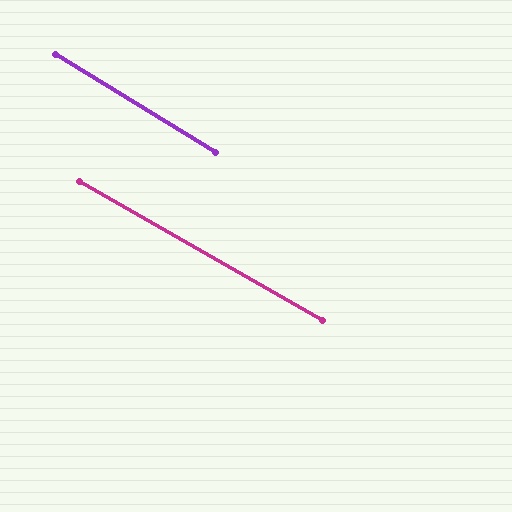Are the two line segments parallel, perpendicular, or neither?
Parallel — their directions differ by only 1.6°.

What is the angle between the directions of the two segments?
Approximately 2 degrees.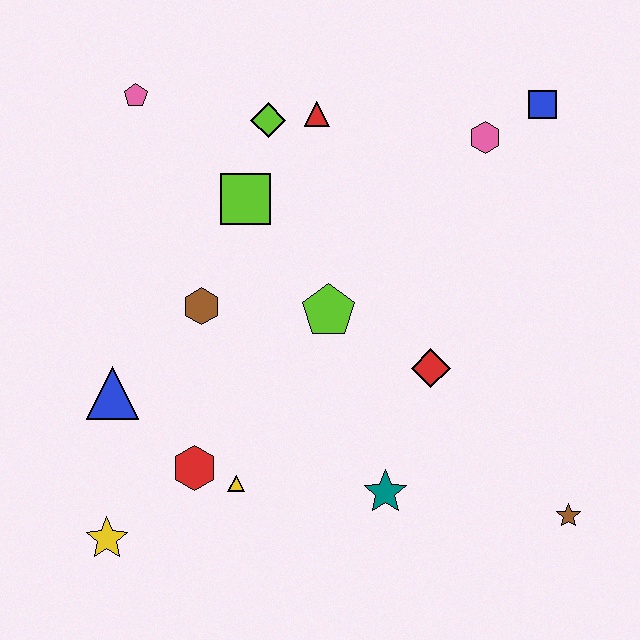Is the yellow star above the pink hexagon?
No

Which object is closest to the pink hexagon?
The blue square is closest to the pink hexagon.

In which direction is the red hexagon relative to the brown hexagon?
The red hexagon is below the brown hexagon.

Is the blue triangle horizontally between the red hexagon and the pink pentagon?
No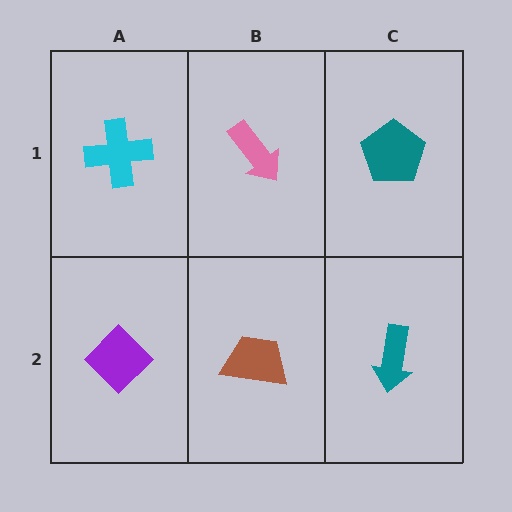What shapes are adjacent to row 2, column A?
A cyan cross (row 1, column A), a brown trapezoid (row 2, column B).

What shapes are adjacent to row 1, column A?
A purple diamond (row 2, column A), a pink arrow (row 1, column B).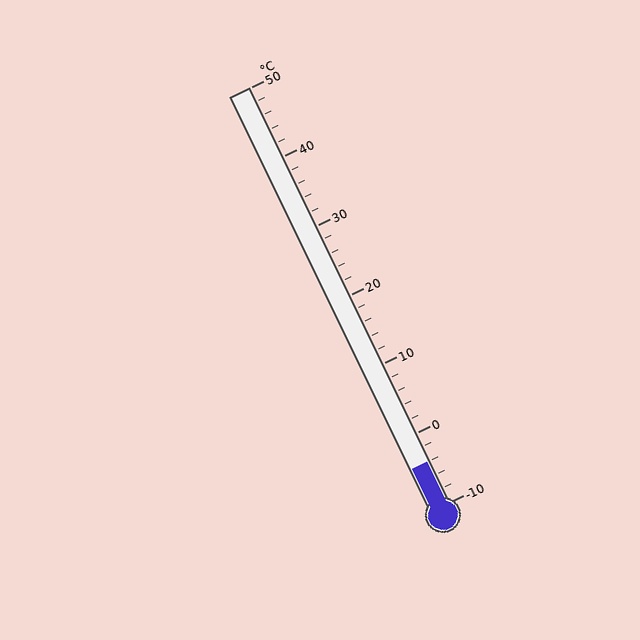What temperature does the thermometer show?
The thermometer shows approximately -4°C.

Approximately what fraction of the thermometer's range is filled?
The thermometer is filled to approximately 10% of its range.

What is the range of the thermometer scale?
The thermometer scale ranges from -10°C to 50°C.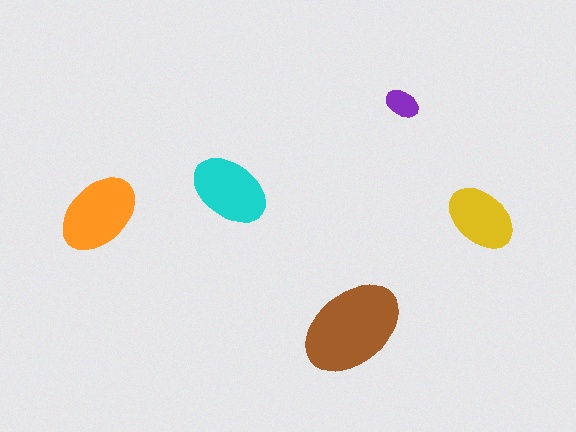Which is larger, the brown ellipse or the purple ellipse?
The brown one.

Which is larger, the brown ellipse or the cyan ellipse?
The brown one.